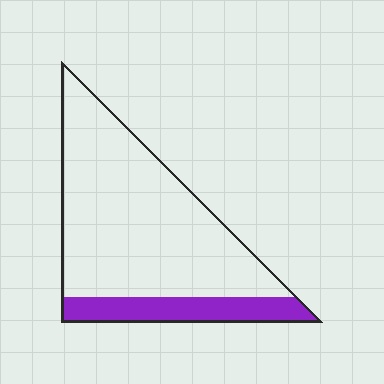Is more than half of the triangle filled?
No.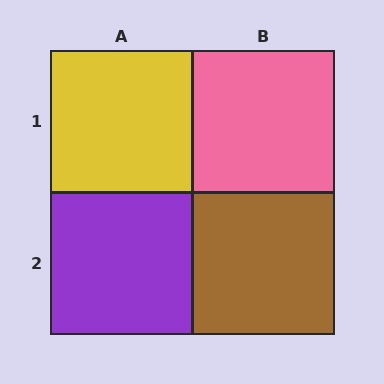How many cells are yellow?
1 cell is yellow.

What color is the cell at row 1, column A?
Yellow.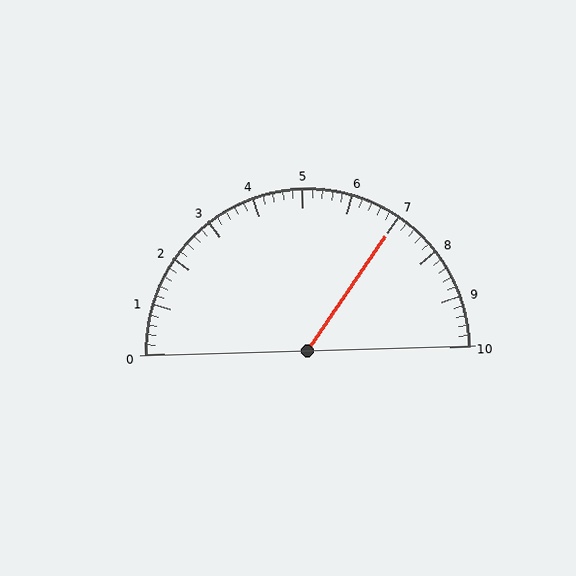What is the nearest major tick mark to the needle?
The nearest major tick mark is 7.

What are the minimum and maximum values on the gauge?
The gauge ranges from 0 to 10.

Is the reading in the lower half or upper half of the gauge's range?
The reading is in the upper half of the range (0 to 10).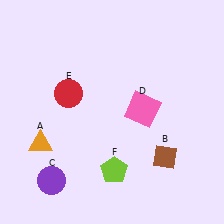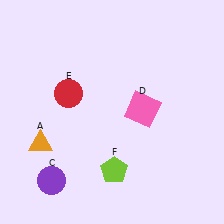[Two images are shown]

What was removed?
The brown diamond (B) was removed in Image 2.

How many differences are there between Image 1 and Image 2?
There is 1 difference between the two images.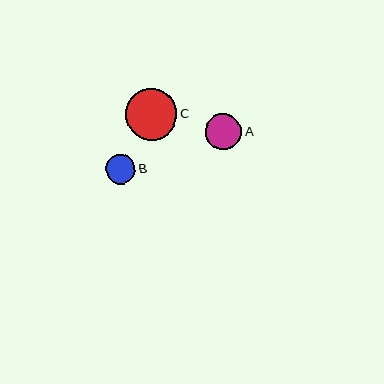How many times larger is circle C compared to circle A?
Circle C is approximately 1.4 times the size of circle A.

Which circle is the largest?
Circle C is the largest with a size of approximately 52 pixels.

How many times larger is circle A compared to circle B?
Circle A is approximately 1.2 times the size of circle B.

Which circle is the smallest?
Circle B is the smallest with a size of approximately 30 pixels.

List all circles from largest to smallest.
From largest to smallest: C, A, B.